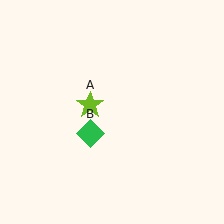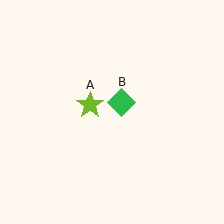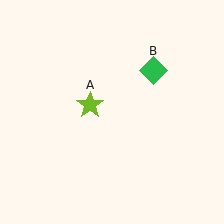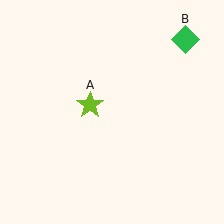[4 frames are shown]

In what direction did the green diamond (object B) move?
The green diamond (object B) moved up and to the right.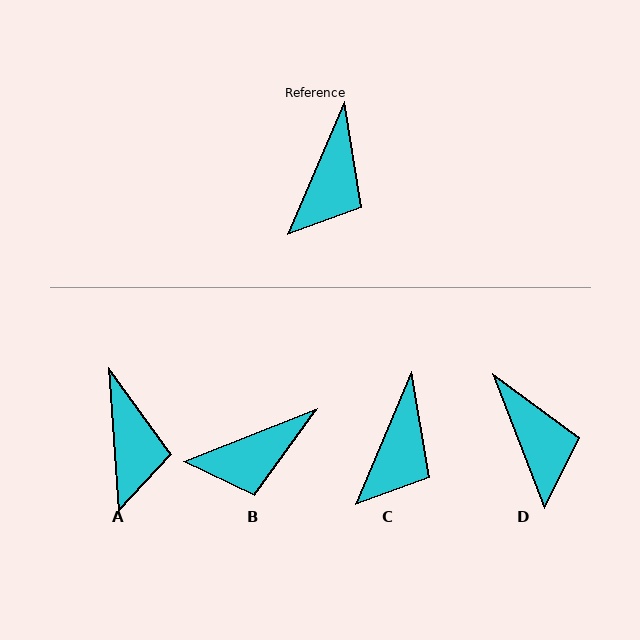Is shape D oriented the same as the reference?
No, it is off by about 44 degrees.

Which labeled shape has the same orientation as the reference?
C.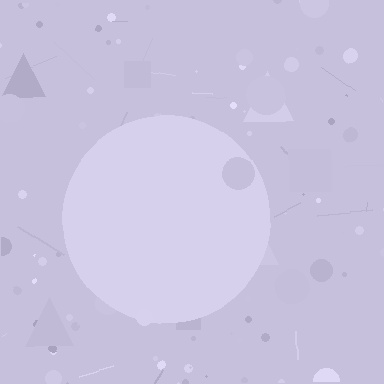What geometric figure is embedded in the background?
A circle is embedded in the background.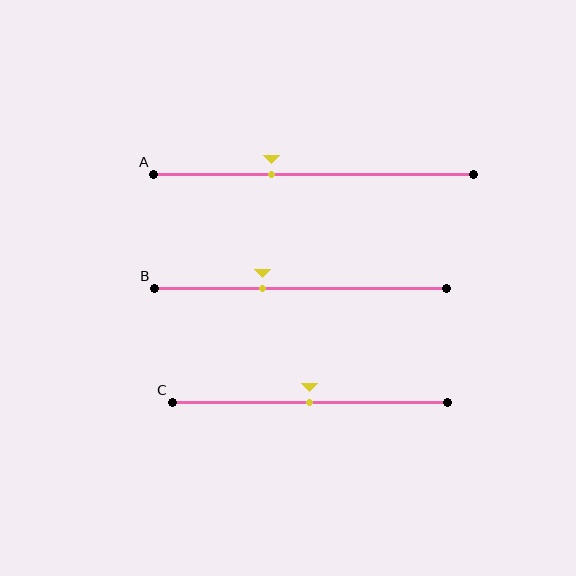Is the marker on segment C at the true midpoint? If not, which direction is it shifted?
Yes, the marker on segment C is at the true midpoint.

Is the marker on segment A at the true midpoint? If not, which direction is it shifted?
No, the marker on segment A is shifted to the left by about 13% of the segment length.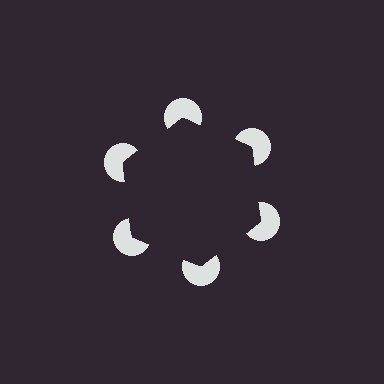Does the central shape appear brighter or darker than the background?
It typically appears slightly darker than the background, even though no actual brightness change is drawn.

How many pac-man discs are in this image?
There are 6 — one at each vertex of the illusory hexagon.